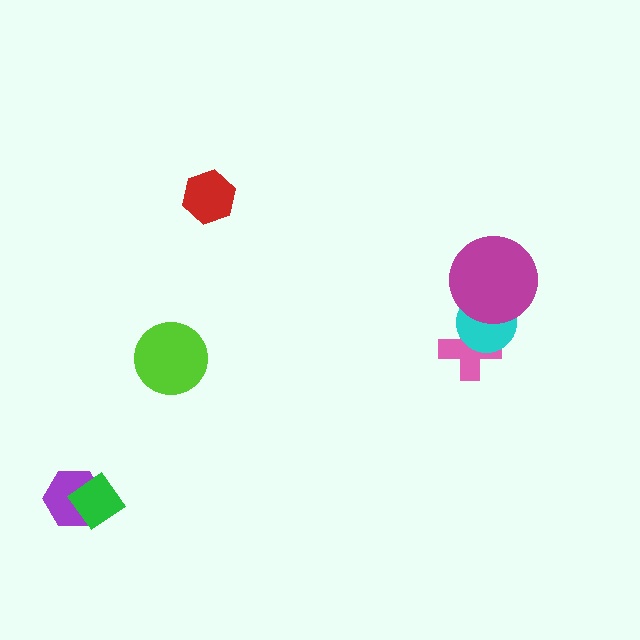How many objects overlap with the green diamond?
1 object overlaps with the green diamond.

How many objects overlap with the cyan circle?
2 objects overlap with the cyan circle.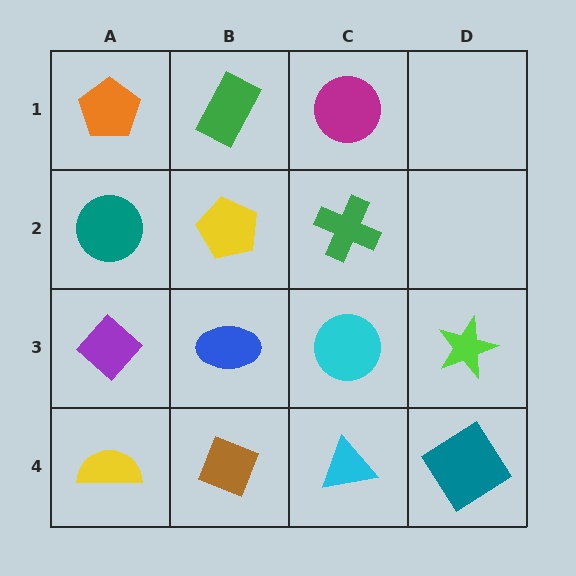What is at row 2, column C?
A green cross.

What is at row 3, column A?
A purple diamond.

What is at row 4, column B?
A brown diamond.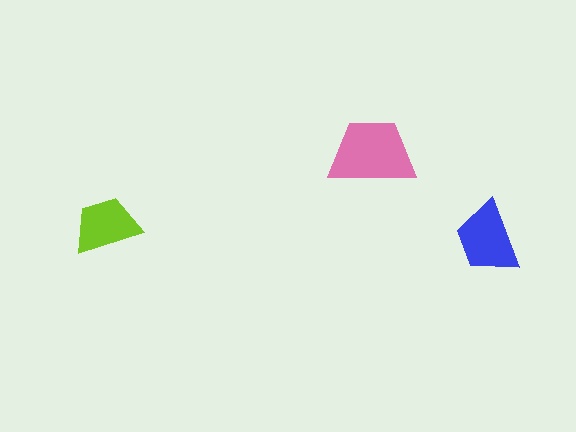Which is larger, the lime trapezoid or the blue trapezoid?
The blue one.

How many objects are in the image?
There are 3 objects in the image.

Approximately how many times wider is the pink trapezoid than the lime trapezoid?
About 1.5 times wider.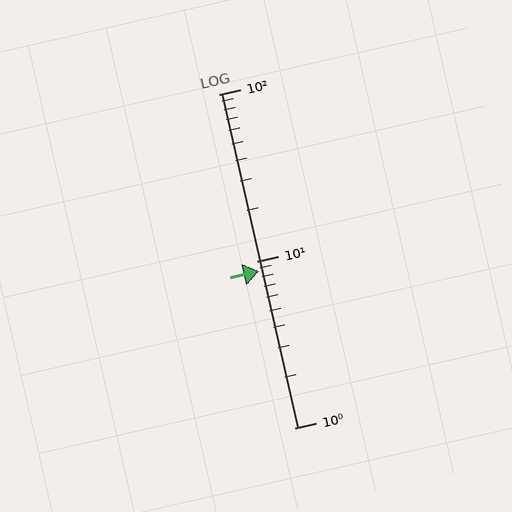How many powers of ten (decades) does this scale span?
The scale spans 2 decades, from 1 to 100.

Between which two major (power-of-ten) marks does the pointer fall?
The pointer is between 1 and 10.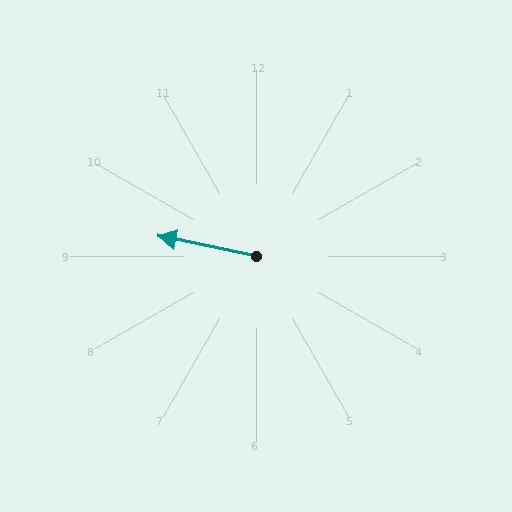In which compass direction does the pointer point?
West.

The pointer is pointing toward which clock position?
Roughly 9 o'clock.